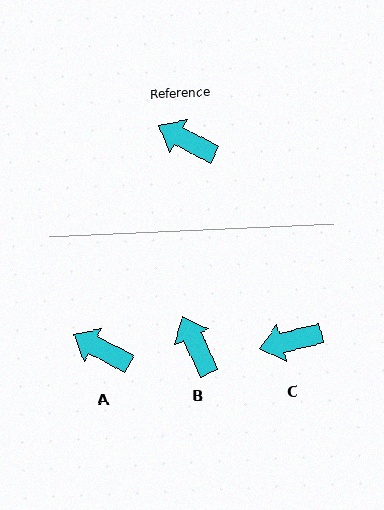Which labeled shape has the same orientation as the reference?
A.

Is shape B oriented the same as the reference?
No, it is off by about 37 degrees.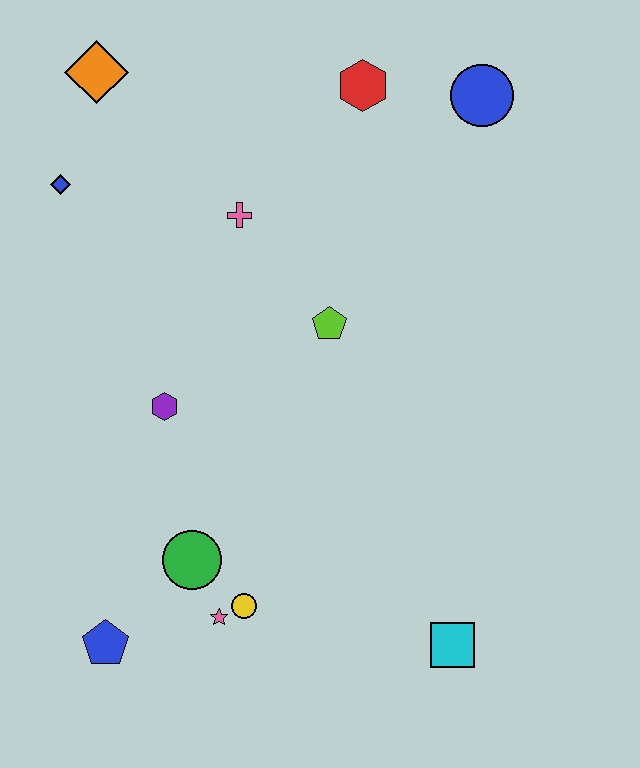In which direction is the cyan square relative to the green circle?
The cyan square is to the right of the green circle.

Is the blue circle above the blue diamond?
Yes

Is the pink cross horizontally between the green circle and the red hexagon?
Yes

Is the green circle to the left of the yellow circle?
Yes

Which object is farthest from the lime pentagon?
The blue pentagon is farthest from the lime pentagon.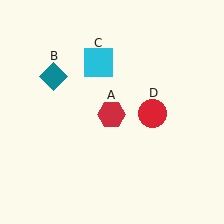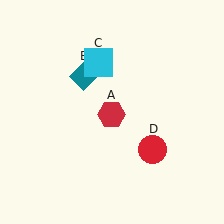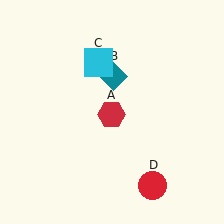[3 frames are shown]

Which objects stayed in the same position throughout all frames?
Red hexagon (object A) and cyan square (object C) remained stationary.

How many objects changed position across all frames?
2 objects changed position: teal diamond (object B), red circle (object D).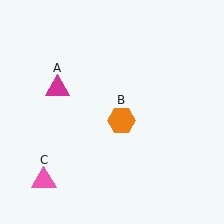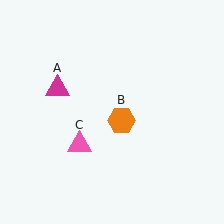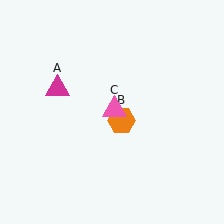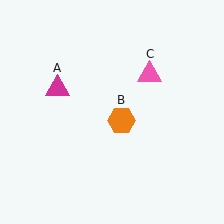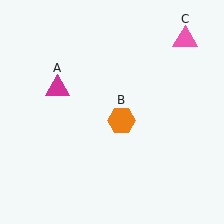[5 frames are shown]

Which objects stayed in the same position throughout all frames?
Magenta triangle (object A) and orange hexagon (object B) remained stationary.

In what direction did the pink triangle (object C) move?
The pink triangle (object C) moved up and to the right.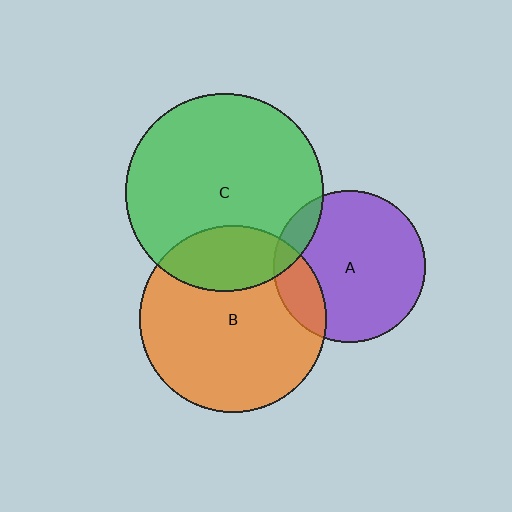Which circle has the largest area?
Circle C (green).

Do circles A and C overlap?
Yes.